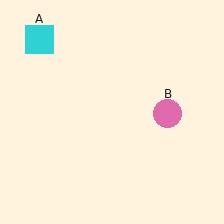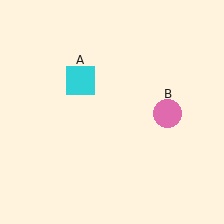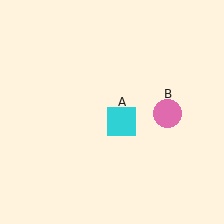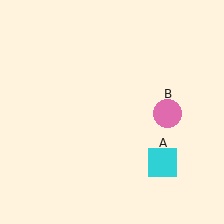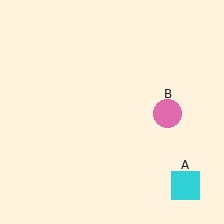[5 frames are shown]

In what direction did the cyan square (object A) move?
The cyan square (object A) moved down and to the right.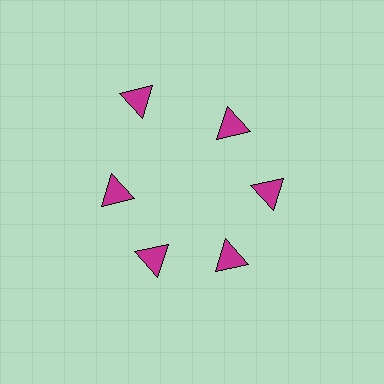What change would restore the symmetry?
The symmetry would be restored by moving it inward, back onto the ring so that all 6 triangles sit at equal angles and equal distance from the center.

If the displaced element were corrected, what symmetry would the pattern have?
It would have 6-fold rotational symmetry — the pattern would map onto itself every 60 degrees.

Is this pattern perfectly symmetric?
No. The 6 magenta triangles are arranged in a ring, but one element near the 11 o'clock position is pushed outward from the center, breaking the 6-fold rotational symmetry.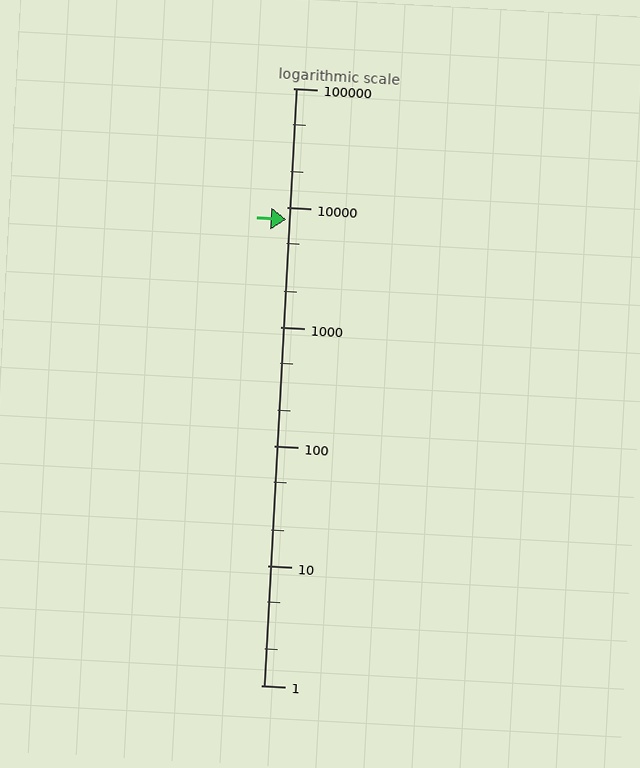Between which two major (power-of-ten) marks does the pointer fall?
The pointer is between 1000 and 10000.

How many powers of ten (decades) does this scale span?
The scale spans 5 decades, from 1 to 100000.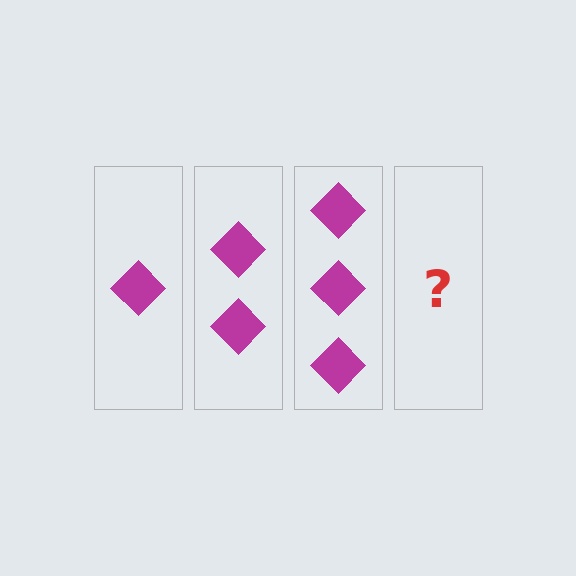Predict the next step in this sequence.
The next step is 4 diamonds.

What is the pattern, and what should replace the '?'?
The pattern is that each step adds one more diamond. The '?' should be 4 diamonds.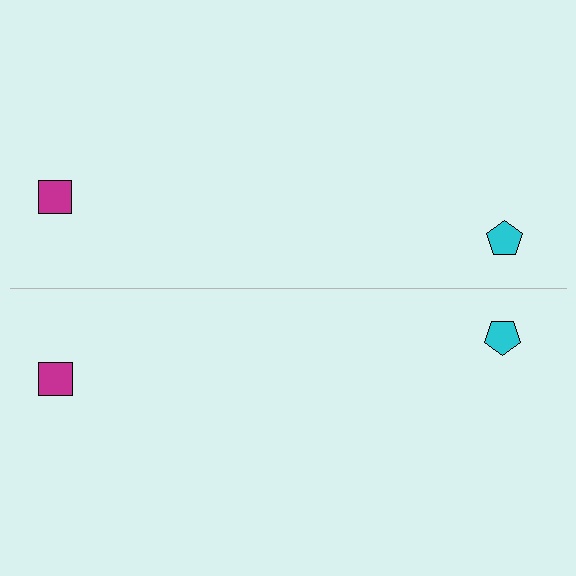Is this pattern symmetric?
Yes, this pattern has bilateral (reflection) symmetry.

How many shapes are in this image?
There are 4 shapes in this image.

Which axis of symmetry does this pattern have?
The pattern has a horizontal axis of symmetry running through the center of the image.